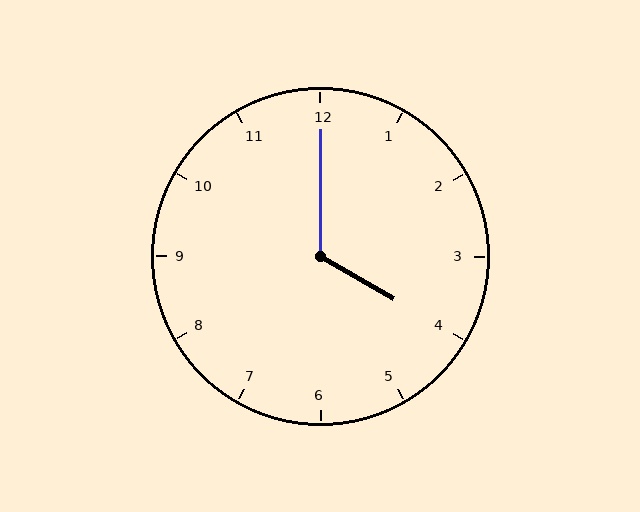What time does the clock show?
4:00.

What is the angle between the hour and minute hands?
Approximately 120 degrees.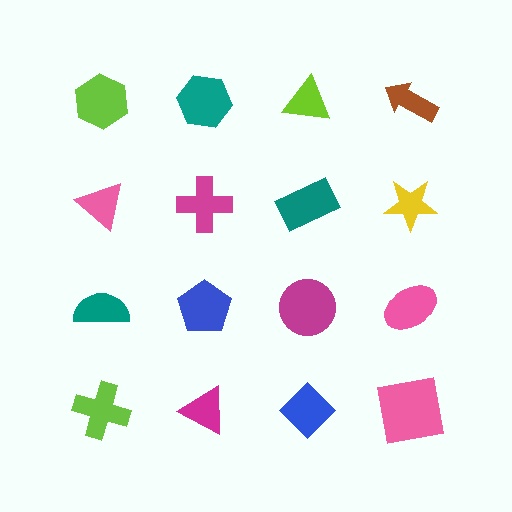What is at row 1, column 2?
A teal hexagon.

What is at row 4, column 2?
A magenta triangle.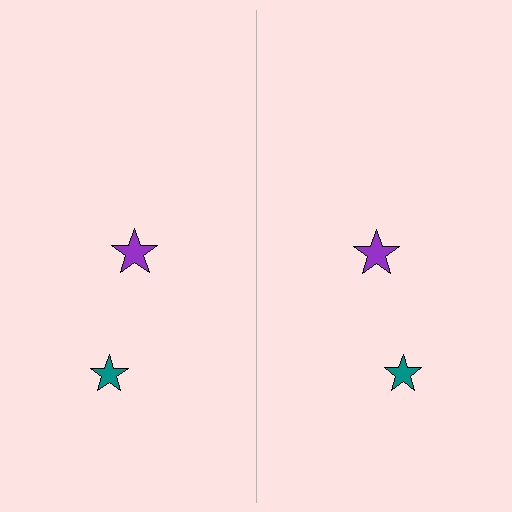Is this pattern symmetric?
Yes, this pattern has bilateral (reflection) symmetry.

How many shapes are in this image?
There are 4 shapes in this image.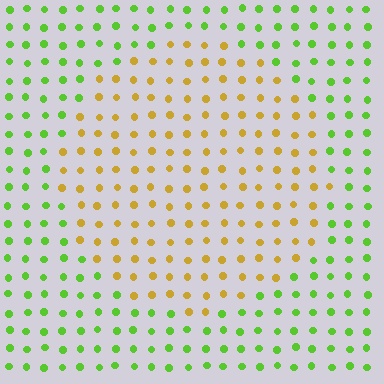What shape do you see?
I see a circle.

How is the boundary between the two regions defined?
The boundary is defined purely by a slight shift in hue (about 58 degrees). Spacing, size, and orientation are identical on both sides.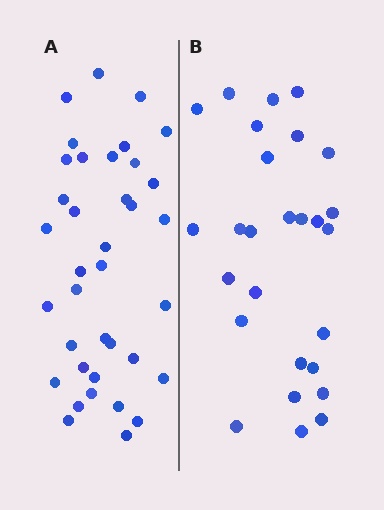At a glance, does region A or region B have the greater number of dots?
Region A (the left region) has more dots.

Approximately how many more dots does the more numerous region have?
Region A has roughly 10 or so more dots than region B.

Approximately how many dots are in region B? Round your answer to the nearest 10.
About 30 dots. (The exact count is 27, which rounds to 30.)